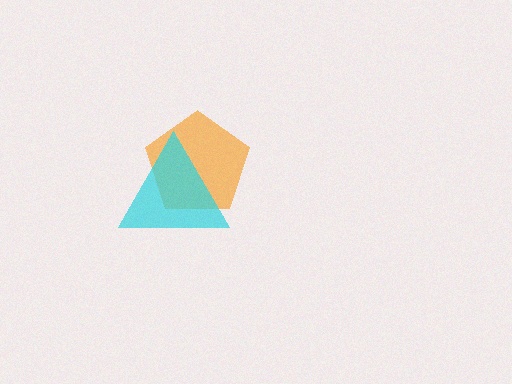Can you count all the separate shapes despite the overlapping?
Yes, there are 2 separate shapes.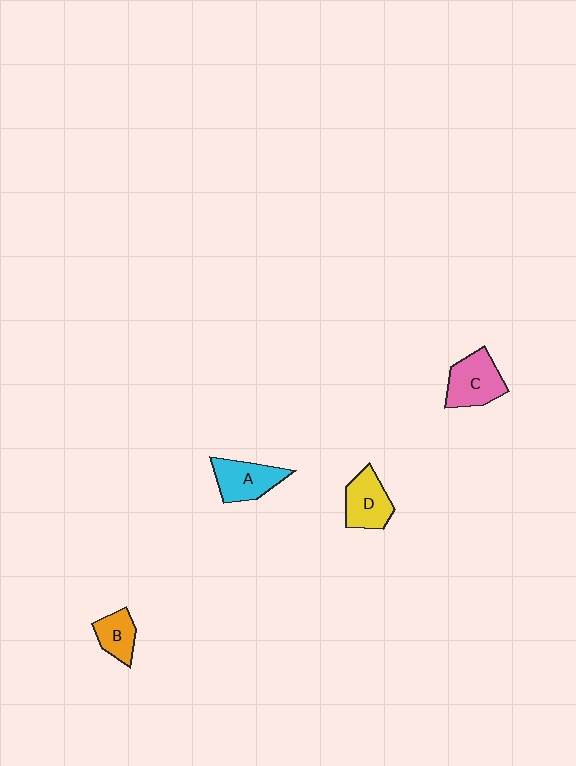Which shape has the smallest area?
Shape B (orange).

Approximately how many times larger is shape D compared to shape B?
Approximately 1.4 times.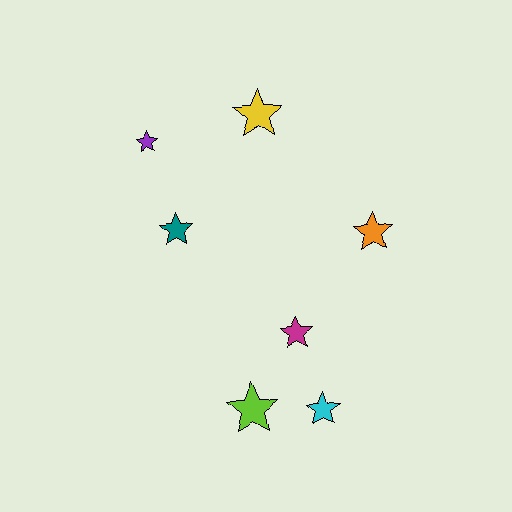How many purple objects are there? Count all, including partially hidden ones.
There is 1 purple object.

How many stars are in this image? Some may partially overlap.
There are 7 stars.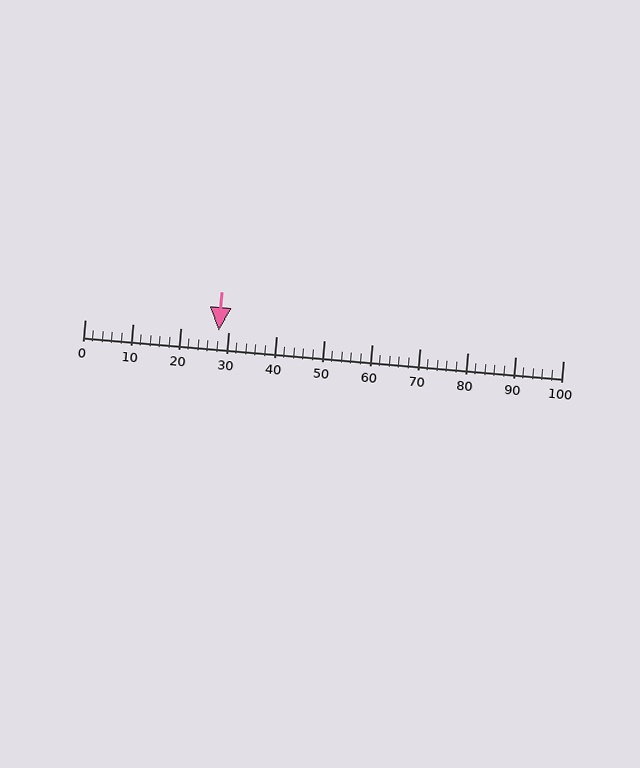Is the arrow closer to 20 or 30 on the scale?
The arrow is closer to 30.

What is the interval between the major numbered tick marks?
The major tick marks are spaced 10 units apart.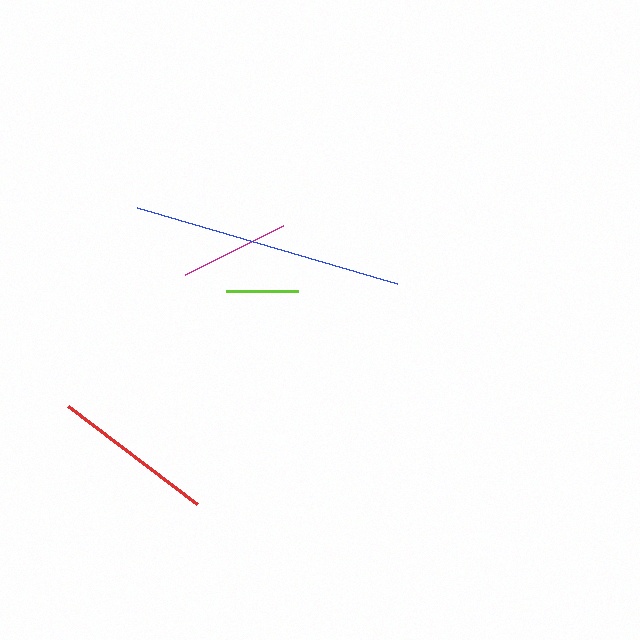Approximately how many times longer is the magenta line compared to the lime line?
The magenta line is approximately 1.5 times the length of the lime line.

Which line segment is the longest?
The blue line is the longest at approximately 271 pixels.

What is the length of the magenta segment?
The magenta segment is approximately 110 pixels long.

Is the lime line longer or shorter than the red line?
The red line is longer than the lime line.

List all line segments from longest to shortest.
From longest to shortest: blue, red, magenta, lime.